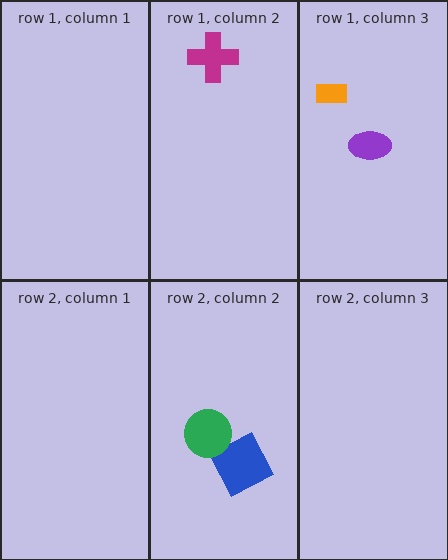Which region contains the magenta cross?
The row 1, column 2 region.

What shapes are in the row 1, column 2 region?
The magenta cross.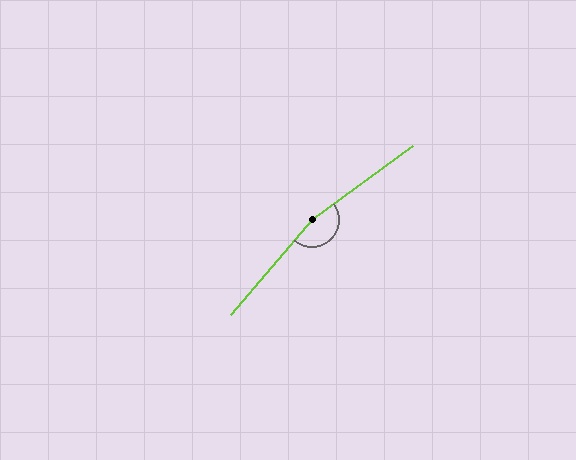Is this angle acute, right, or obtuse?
It is obtuse.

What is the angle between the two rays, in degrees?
Approximately 167 degrees.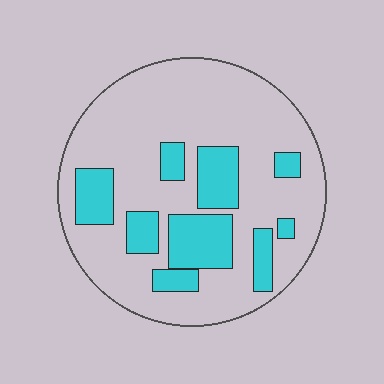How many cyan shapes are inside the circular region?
9.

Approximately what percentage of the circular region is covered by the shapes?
Approximately 25%.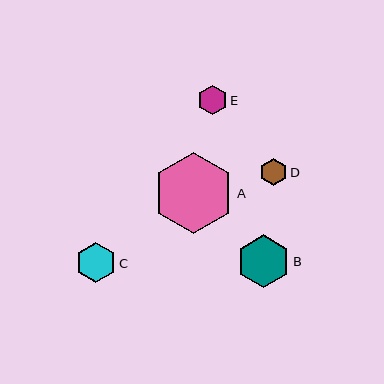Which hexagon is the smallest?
Hexagon D is the smallest with a size of approximately 28 pixels.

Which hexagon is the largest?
Hexagon A is the largest with a size of approximately 81 pixels.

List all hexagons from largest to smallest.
From largest to smallest: A, B, C, E, D.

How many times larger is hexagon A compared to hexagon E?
Hexagon A is approximately 2.7 times the size of hexagon E.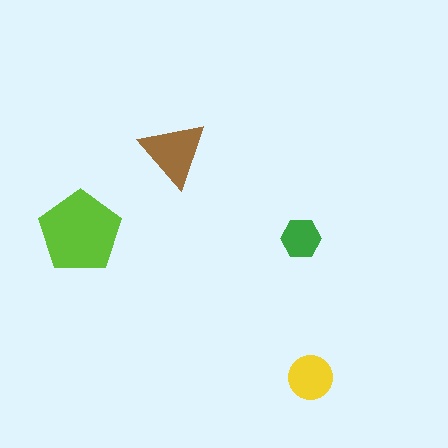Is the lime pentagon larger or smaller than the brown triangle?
Larger.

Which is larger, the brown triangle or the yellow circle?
The brown triangle.